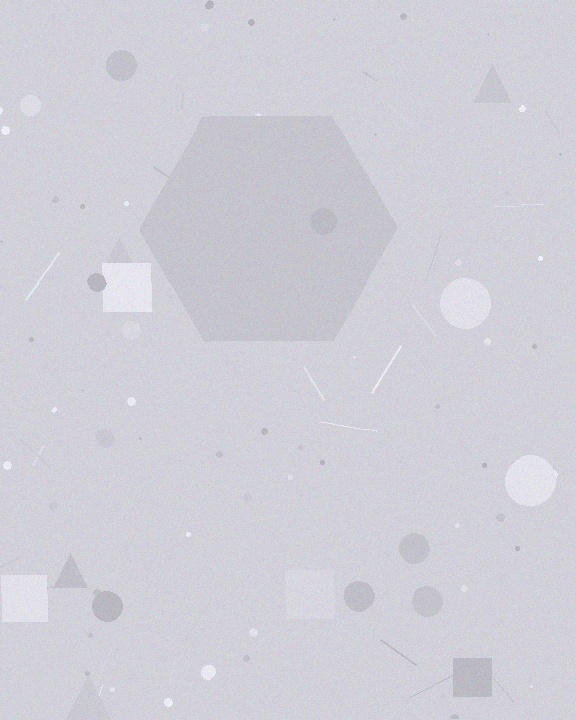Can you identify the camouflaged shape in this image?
The camouflaged shape is a hexagon.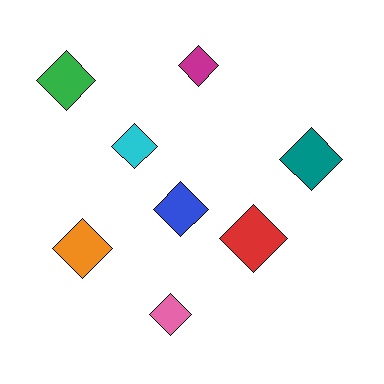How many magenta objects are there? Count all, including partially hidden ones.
There is 1 magenta object.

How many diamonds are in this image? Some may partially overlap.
There are 8 diamonds.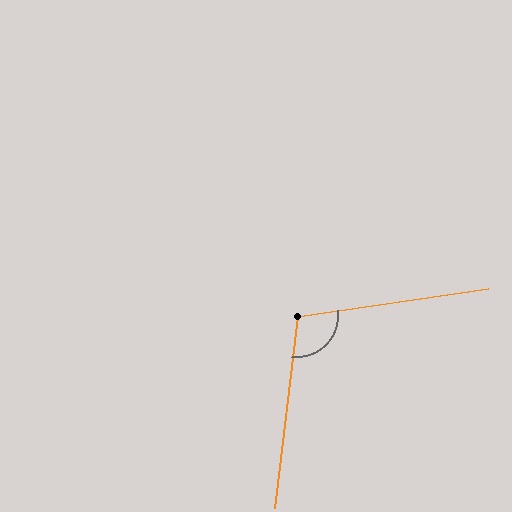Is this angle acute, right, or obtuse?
It is obtuse.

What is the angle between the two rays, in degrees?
Approximately 105 degrees.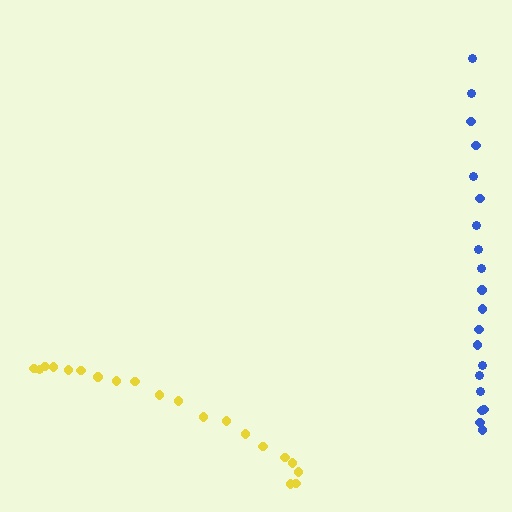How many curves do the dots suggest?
There are 2 distinct paths.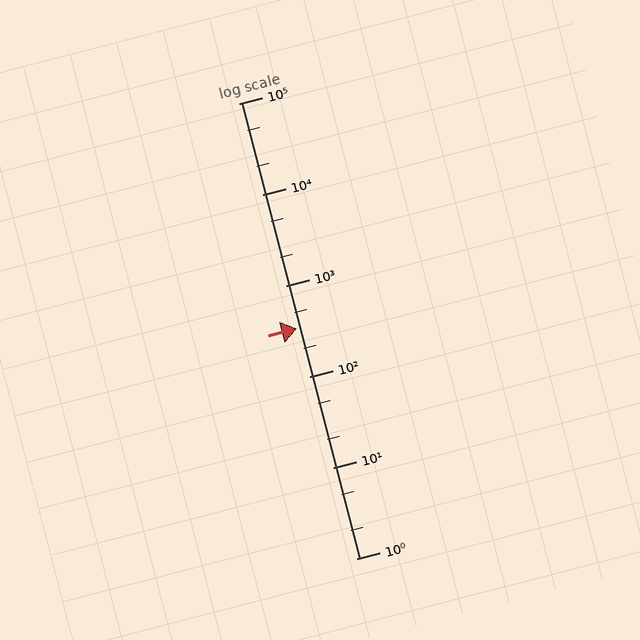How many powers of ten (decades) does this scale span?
The scale spans 5 decades, from 1 to 100000.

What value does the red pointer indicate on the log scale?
The pointer indicates approximately 340.